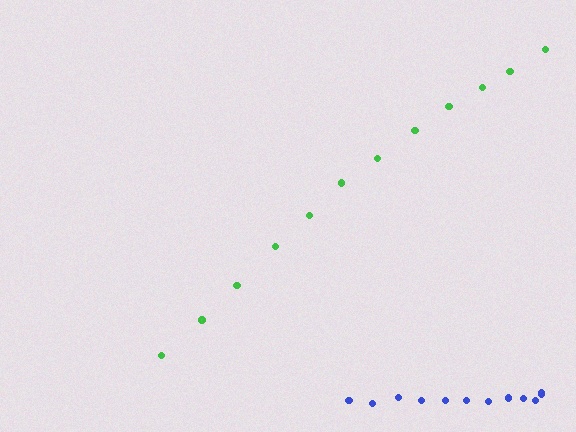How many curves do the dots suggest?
There are 2 distinct paths.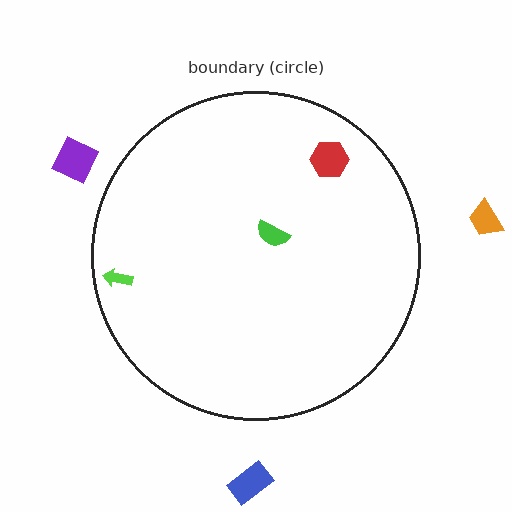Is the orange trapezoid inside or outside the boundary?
Outside.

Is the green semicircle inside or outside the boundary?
Inside.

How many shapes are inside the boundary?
3 inside, 3 outside.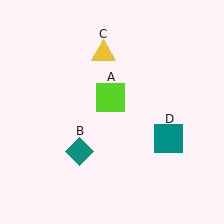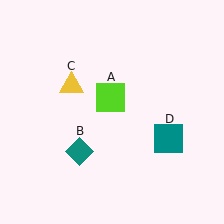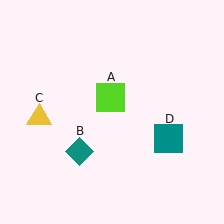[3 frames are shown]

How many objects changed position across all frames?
1 object changed position: yellow triangle (object C).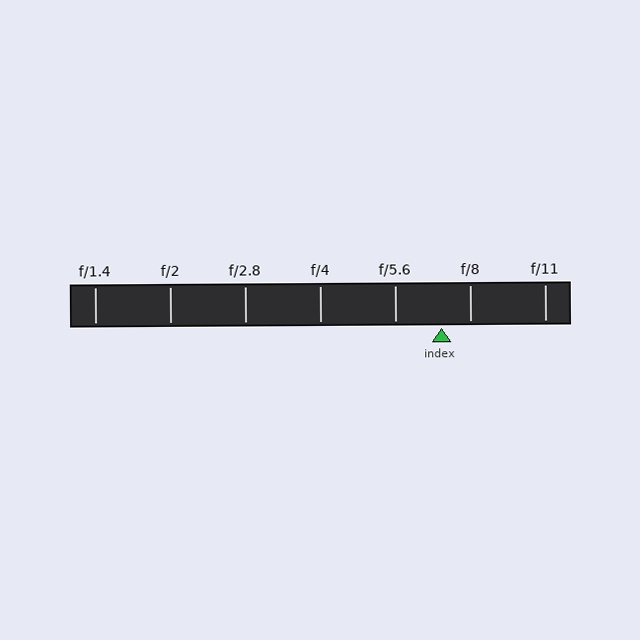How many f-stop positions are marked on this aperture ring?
There are 7 f-stop positions marked.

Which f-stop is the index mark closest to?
The index mark is closest to f/8.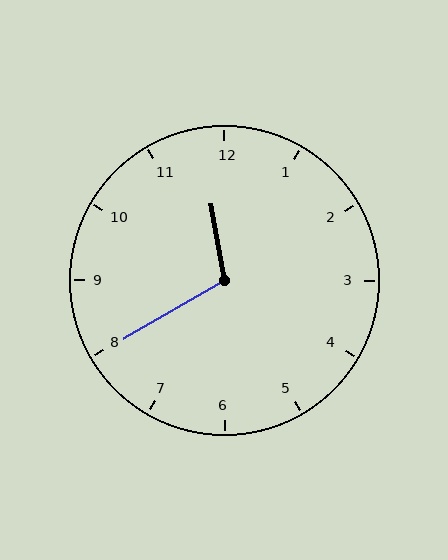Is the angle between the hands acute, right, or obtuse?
It is obtuse.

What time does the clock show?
11:40.